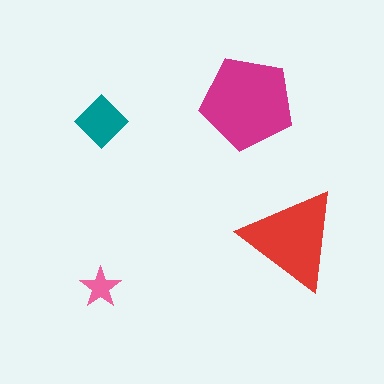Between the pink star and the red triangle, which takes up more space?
The red triangle.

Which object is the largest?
The magenta pentagon.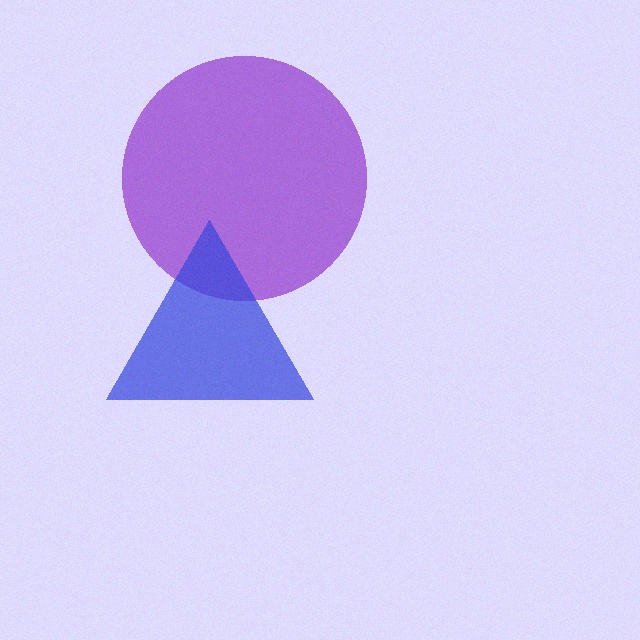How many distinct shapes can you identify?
There are 2 distinct shapes: a purple circle, a blue triangle.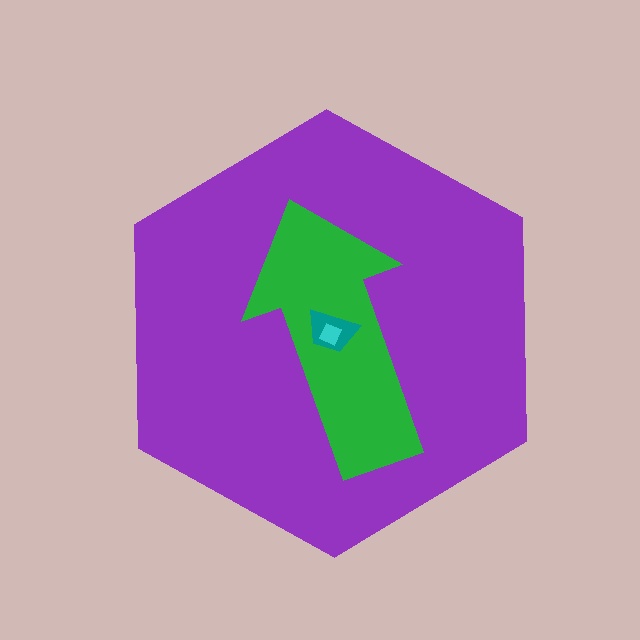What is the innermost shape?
The cyan diamond.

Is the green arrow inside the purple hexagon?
Yes.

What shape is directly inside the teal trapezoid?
The cyan diamond.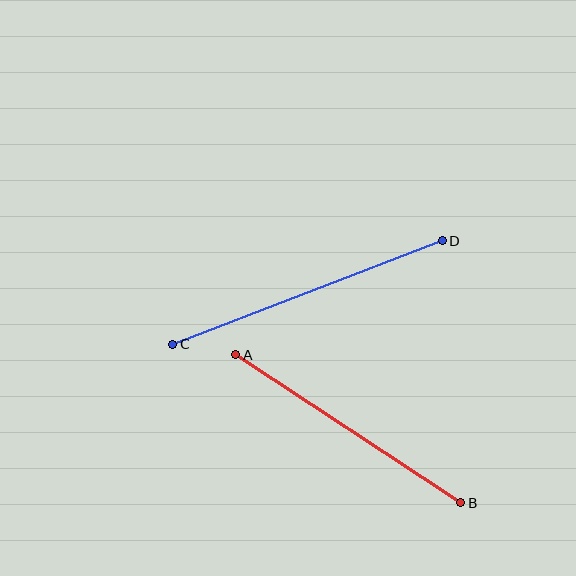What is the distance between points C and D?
The distance is approximately 289 pixels.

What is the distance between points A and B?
The distance is approximately 269 pixels.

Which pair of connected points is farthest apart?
Points C and D are farthest apart.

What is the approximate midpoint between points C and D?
The midpoint is at approximately (308, 293) pixels.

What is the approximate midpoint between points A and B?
The midpoint is at approximately (348, 429) pixels.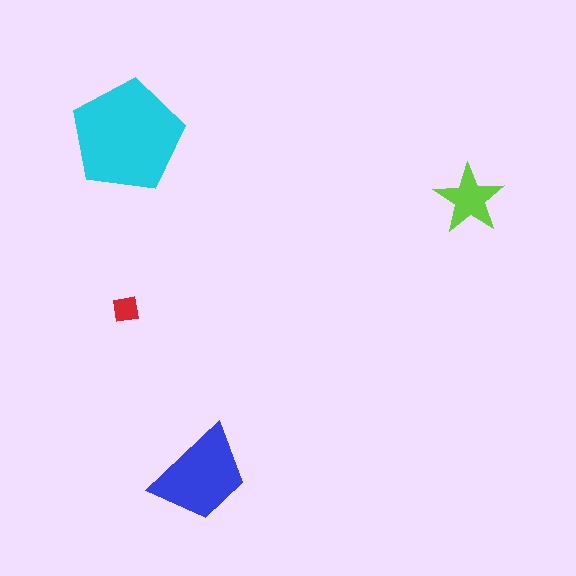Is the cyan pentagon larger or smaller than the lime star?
Larger.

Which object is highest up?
The cyan pentagon is topmost.